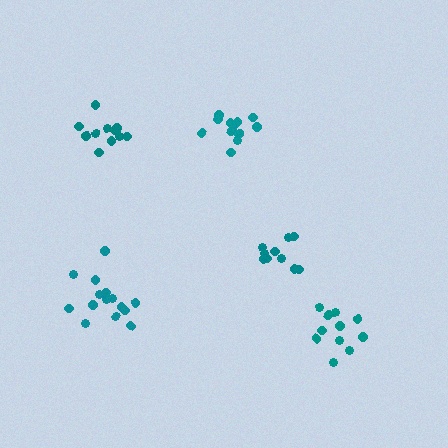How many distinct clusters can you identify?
There are 5 distinct clusters.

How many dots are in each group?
Group 1: 12 dots, Group 2: 11 dots, Group 3: 15 dots, Group 4: 10 dots, Group 5: 11 dots (59 total).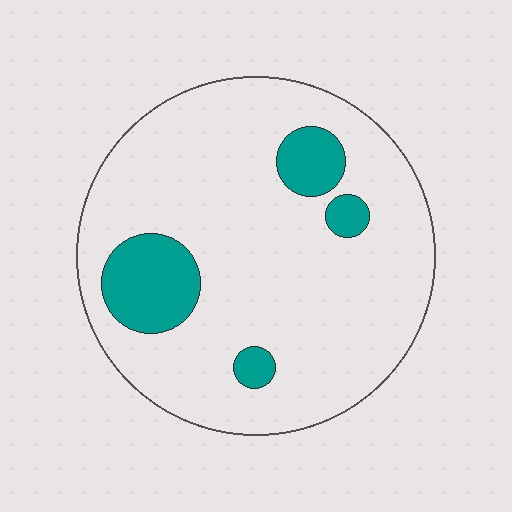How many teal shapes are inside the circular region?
4.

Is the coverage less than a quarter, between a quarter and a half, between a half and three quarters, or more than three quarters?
Less than a quarter.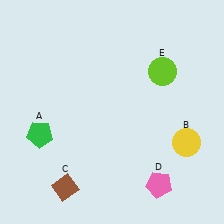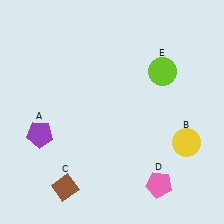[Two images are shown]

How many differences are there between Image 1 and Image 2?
There is 1 difference between the two images.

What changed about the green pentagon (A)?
In Image 1, A is green. In Image 2, it changed to purple.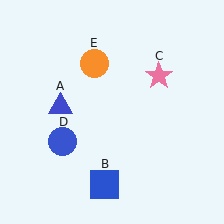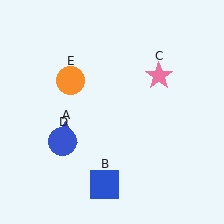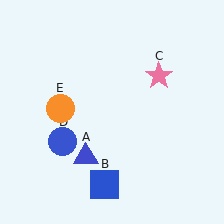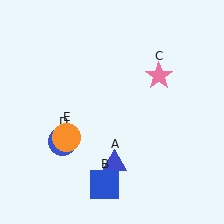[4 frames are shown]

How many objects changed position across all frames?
2 objects changed position: blue triangle (object A), orange circle (object E).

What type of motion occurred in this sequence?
The blue triangle (object A), orange circle (object E) rotated counterclockwise around the center of the scene.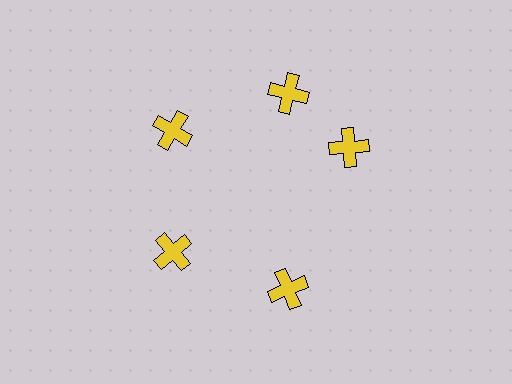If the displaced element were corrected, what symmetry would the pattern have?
It would have 5-fold rotational symmetry — the pattern would map onto itself every 72 degrees.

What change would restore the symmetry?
The symmetry would be restored by rotating it back into even spacing with its neighbors so that all 5 crosses sit at equal angles and equal distance from the center.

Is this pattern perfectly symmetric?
No. The 5 yellow crosses are arranged in a ring, but one element near the 3 o'clock position is rotated out of alignment along the ring, breaking the 5-fold rotational symmetry.